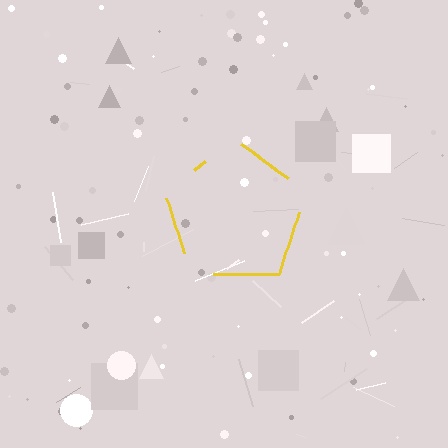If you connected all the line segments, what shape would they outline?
They would outline a pentagon.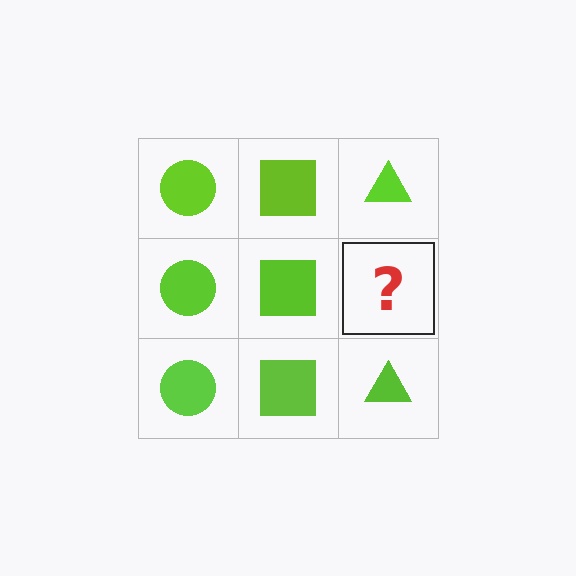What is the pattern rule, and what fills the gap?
The rule is that each column has a consistent shape. The gap should be filled with a lime triangle.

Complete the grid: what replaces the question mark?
The question mark should be replaced with a lime triangle.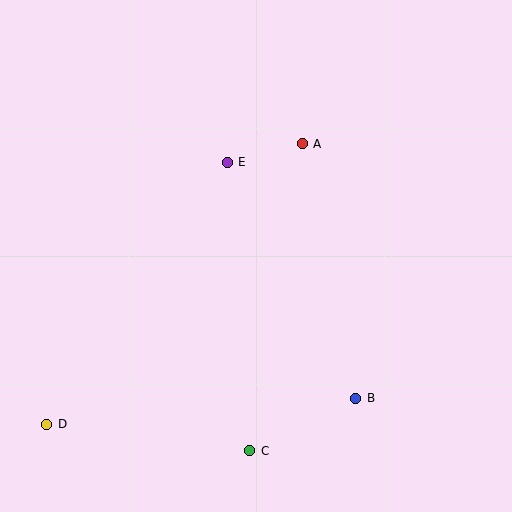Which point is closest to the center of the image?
Point E at (227, 162) is closest to the center.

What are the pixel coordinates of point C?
Point C is at (250, 451).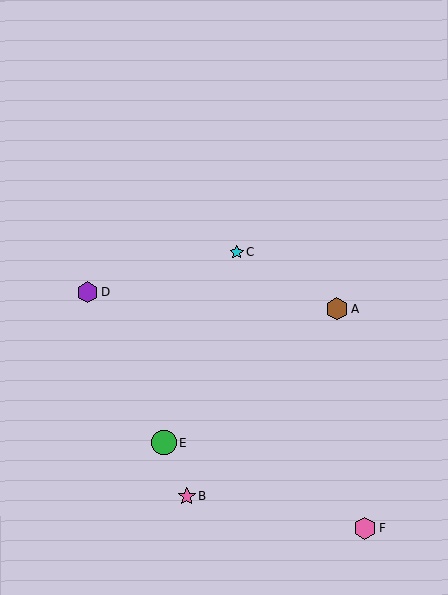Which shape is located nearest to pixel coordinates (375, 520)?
The pink hexagon (labeled F) at (364, 528) is nearest to that location.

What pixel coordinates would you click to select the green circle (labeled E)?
Click at (164, 443) to select the green circle E.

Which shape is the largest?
The green circle (labeled E) is the largest.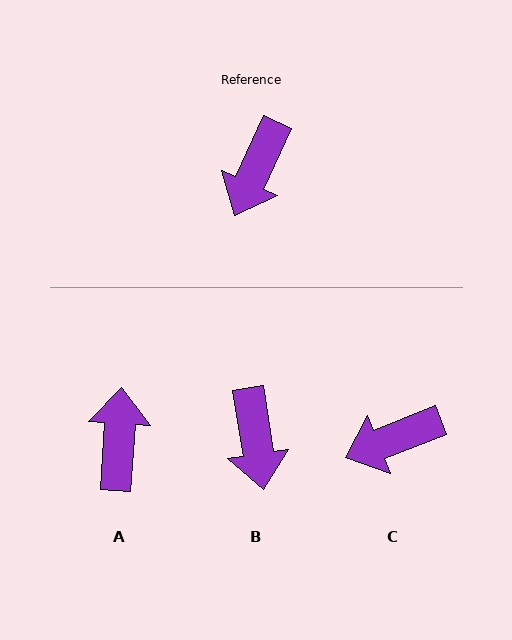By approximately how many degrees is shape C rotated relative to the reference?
Approximately 44 degrees clockwise.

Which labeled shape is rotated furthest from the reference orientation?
A, about 159 degrees away.